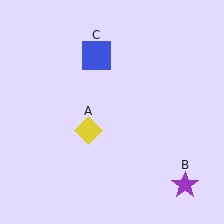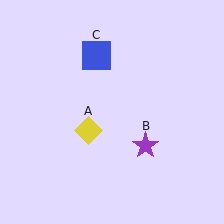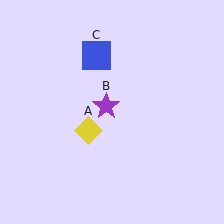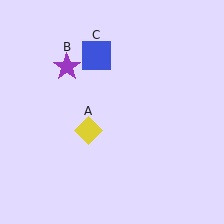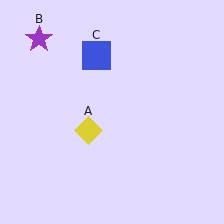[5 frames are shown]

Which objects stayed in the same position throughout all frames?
Yellow diamond (object A) and blue square (object C) remained stationary.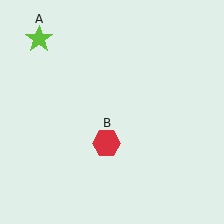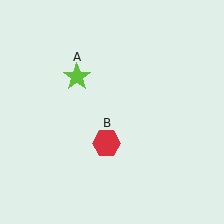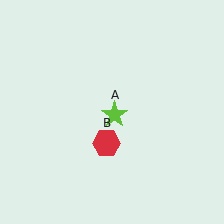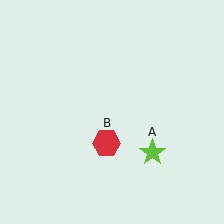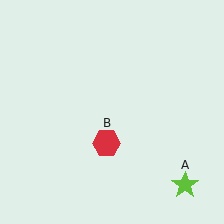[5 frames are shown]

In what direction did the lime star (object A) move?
The lime star (object A) moved down and to the right.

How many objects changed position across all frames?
1 object changed position: lime star (object A).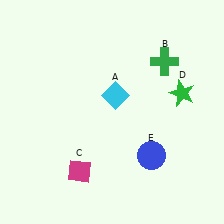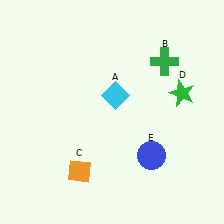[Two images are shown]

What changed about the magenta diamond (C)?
In Image 1, C is magenta. In Image 2, it changed to orange.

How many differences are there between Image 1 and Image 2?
There is 1 difference between the two images.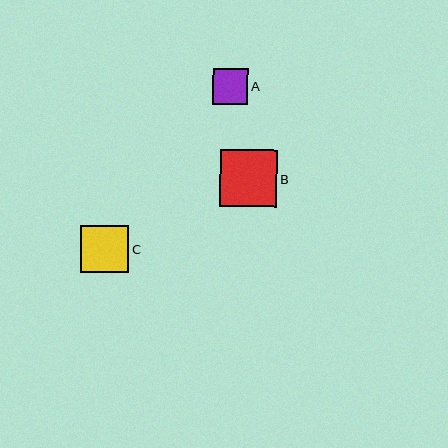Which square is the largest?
Square B is the largest with a size of approximately 57 pixels.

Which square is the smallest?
Square A is the smallest with a size of approximately 35 pixels.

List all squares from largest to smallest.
From largest to smallest: B, C, A.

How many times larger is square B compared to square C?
Square B is approximately 1.2 times the size of square C.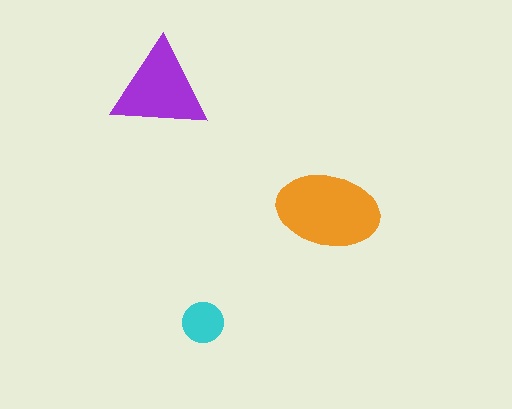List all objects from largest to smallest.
The orange ellipse, the purple triangle, the cyan circle.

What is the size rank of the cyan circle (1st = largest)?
3rd.